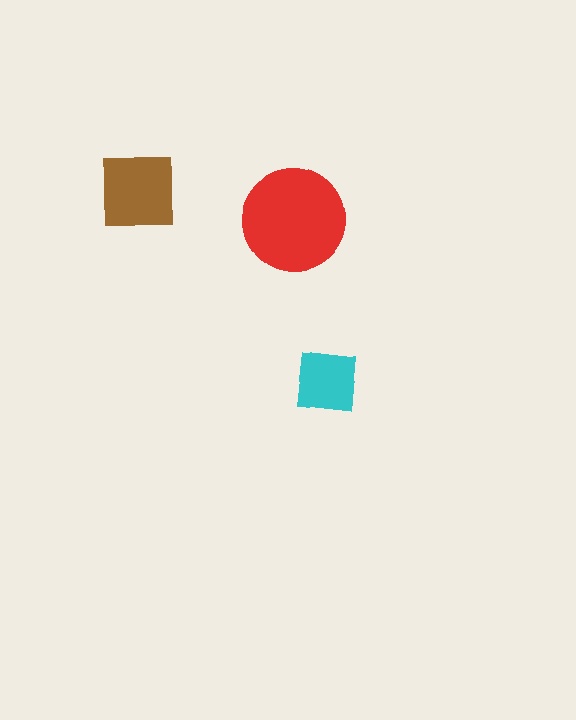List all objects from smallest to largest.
The cyan square, the brown square, the red circle.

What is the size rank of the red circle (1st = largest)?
1st.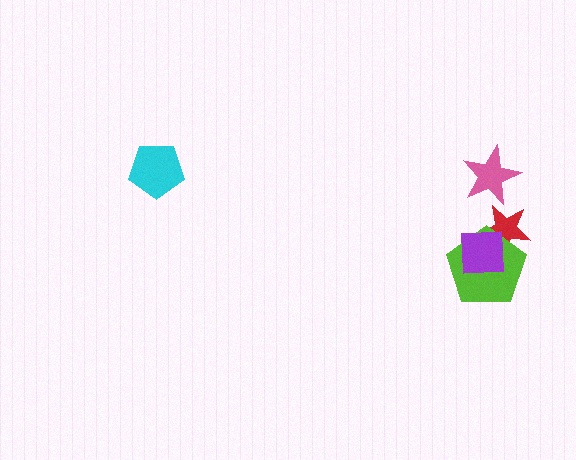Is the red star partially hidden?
Yes, it is partially covered by another shape.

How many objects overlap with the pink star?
0 objects overlap with the pink star.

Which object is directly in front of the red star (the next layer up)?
The lime pentagon is directly in front of the red star.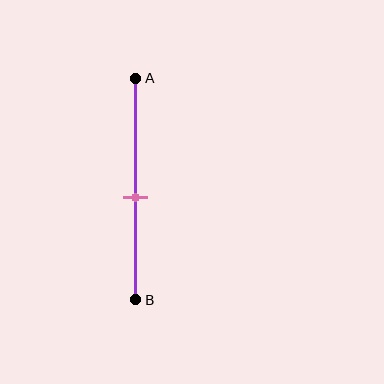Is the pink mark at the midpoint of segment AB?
No, the mark is at about 55% from A, not at the 50% midpoint.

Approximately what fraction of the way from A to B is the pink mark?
The pink mark is approximately 55% of the way from A to B.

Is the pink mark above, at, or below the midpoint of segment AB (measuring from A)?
The pink mark is below the midpoint of segment AB.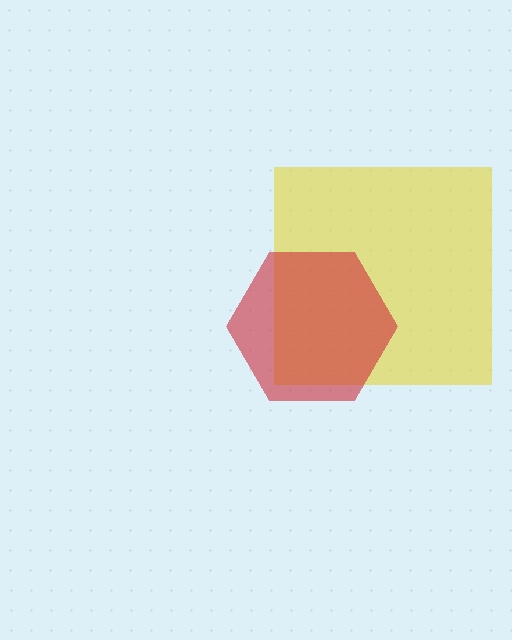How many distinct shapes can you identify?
There are 2 distinct shapes: a yellow square, a red hexagon.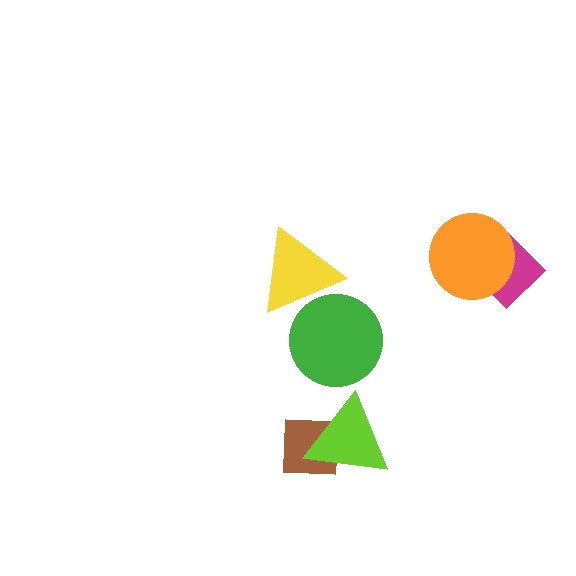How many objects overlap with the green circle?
1 object overlaps with the green circle.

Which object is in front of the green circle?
The yellow triangle is in front of the green circle.